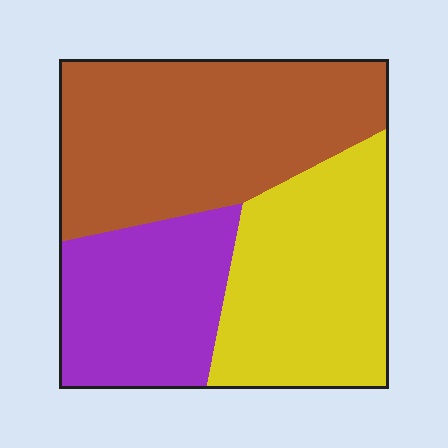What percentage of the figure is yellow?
Yellow takes up between a sixth and a third of the figure.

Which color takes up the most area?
Brown, at roughly 40%.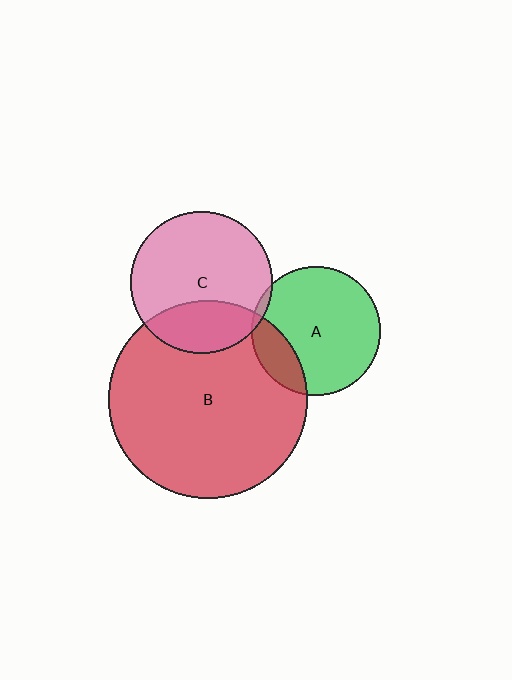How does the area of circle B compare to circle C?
Approximately 2.0 times.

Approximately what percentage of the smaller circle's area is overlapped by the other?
Approximately 30%.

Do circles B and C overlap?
Yes.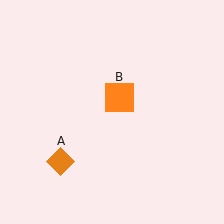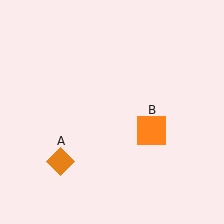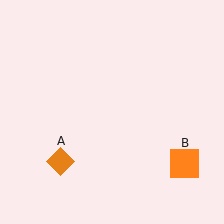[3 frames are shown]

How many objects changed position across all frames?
1 object changed position: orange square (object B).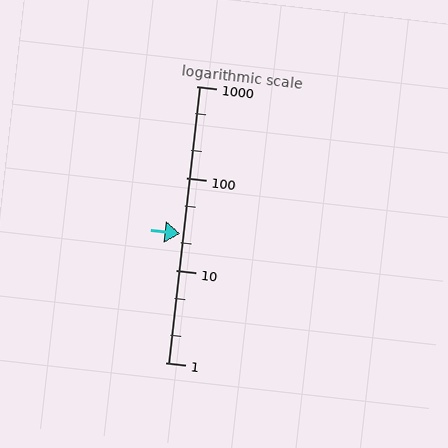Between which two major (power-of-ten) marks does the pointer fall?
The pointer is between 10 and 100.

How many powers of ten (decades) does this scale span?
The scale spans 3 decades, from 1 to 1000.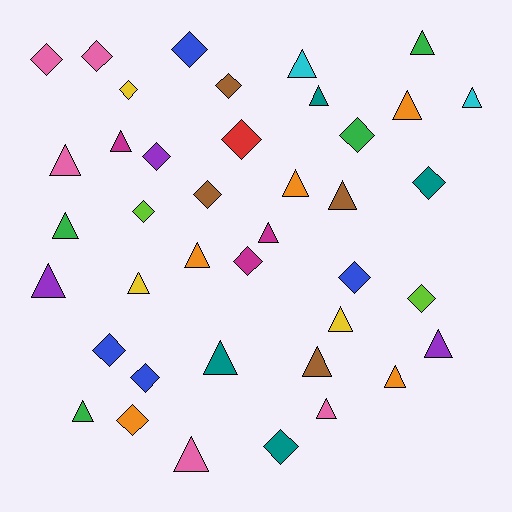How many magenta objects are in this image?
There are 3 magenta objects.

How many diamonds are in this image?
There are 18 diamonds.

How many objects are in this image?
There are 40 objects.